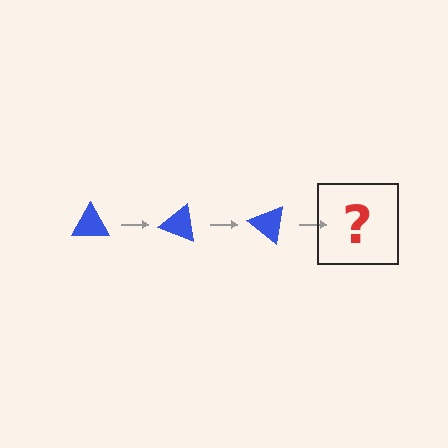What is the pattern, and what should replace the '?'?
The pattern is that the triangle rotates 20 degrees each step. The '?' should be a blue triangle rotated 60 degrees.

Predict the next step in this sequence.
The next step is a blue triangle rotated 60 degrees.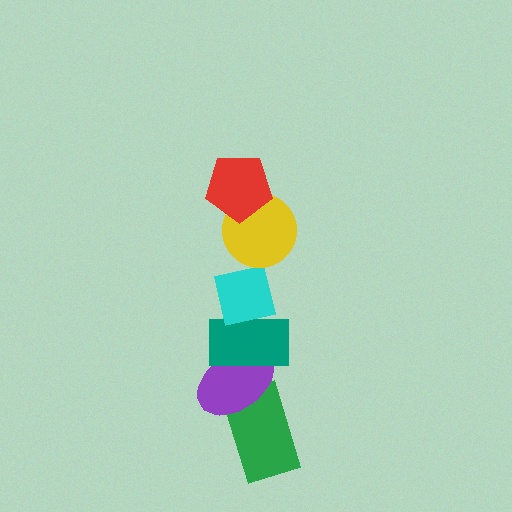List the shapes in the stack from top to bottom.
From top to bottom: the red pentagon, the yellow circle, the cyan square, the teal rectangle, the purple ellipse, the green rectangle.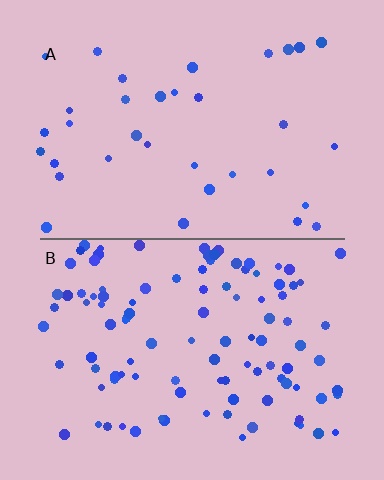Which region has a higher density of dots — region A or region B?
B (the bottom).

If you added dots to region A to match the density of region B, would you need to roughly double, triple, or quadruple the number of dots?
Approximately triple.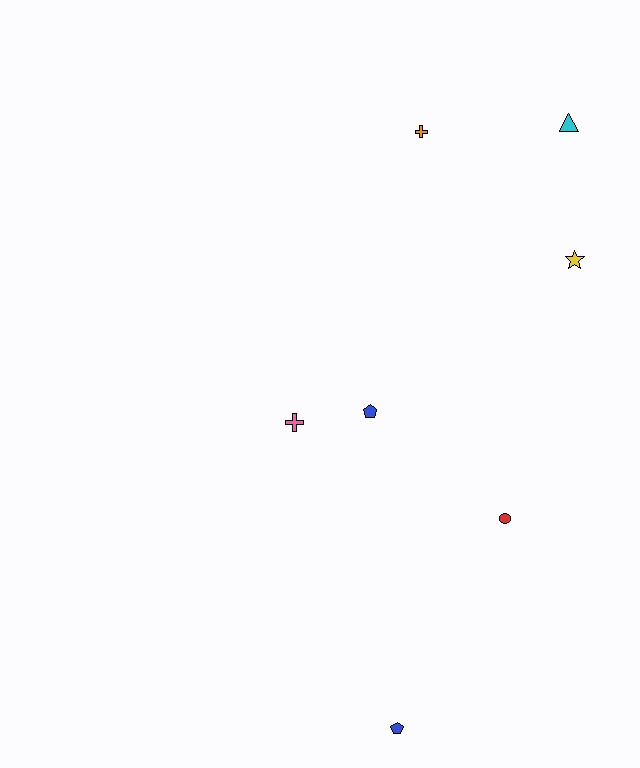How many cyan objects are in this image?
There is 1 cyan object.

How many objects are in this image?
There are 7 objects.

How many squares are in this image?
There are no squares.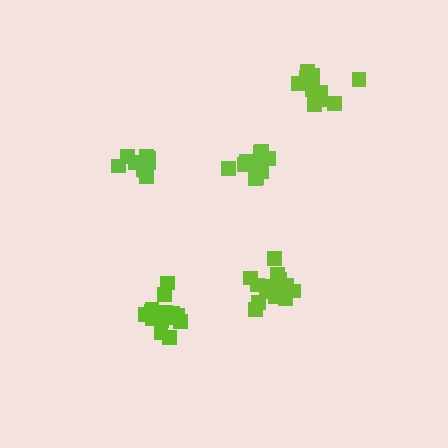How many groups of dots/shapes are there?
There are 5 groups.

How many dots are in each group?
Group 1: 10 dots, Group 2: 12 dots, Group 3: 15 dots, Group 4: 15 dots, Group 5: 10 dots (62 total).